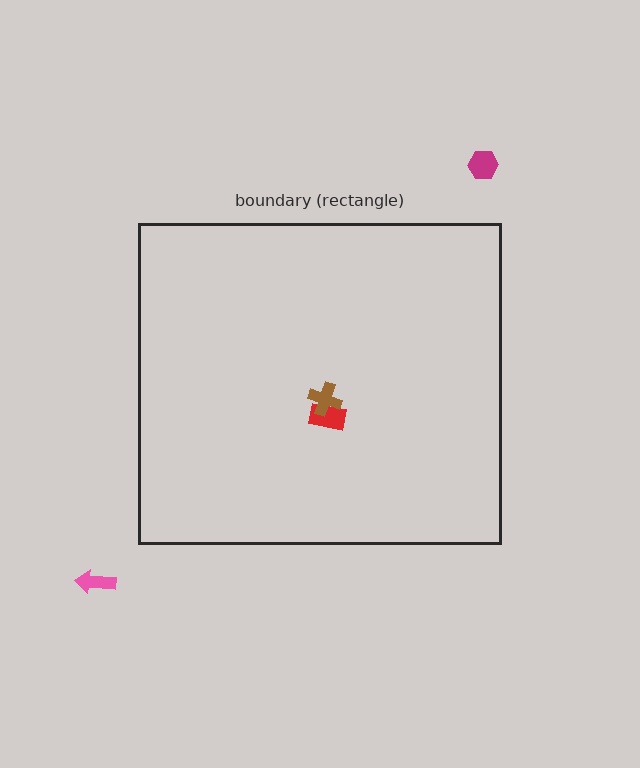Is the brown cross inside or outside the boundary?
Inside.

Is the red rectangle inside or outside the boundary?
Inside.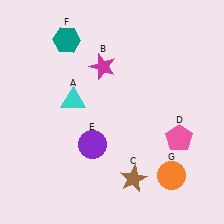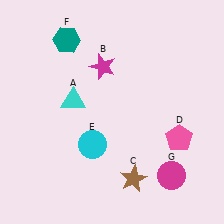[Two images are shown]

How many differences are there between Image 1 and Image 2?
There are 2 differences between the two images.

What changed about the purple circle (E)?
In Image 1, E is purple. In Image 2, it changed to cyan.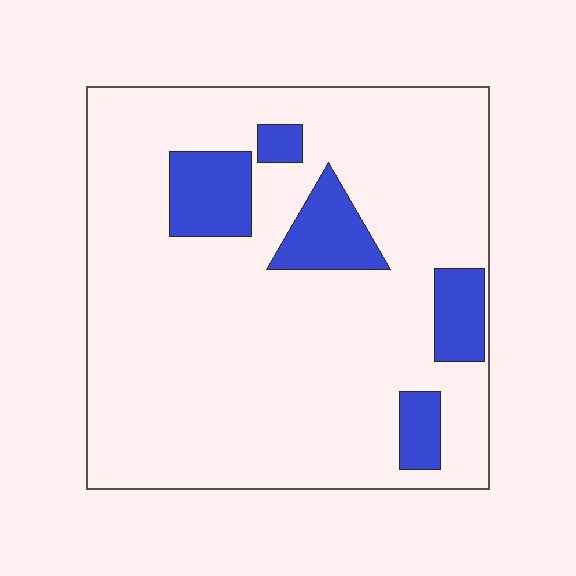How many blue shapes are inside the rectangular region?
5.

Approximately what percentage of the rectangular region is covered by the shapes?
Approximately 15%.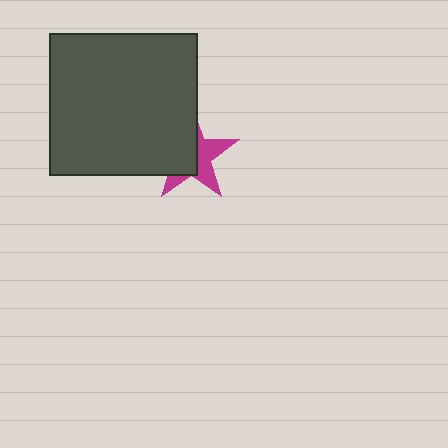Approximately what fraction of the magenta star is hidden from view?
Roughly 54% of the magenta star is hidden behind the dark gray rectangle.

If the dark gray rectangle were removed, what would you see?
You would see the complete magenta star.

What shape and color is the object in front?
The object in front is a dark gray rectangle.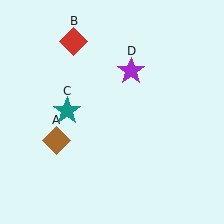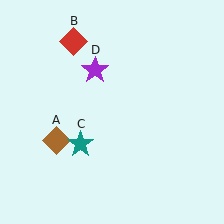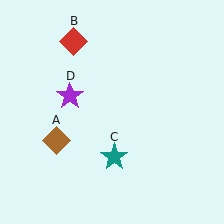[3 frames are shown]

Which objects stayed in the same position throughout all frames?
Brown diamond (object A) and red diamond (object B) remained stationary.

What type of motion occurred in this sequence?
The teal star (object C), purple star (object D) rotated counterclockwise around the center of the scene.